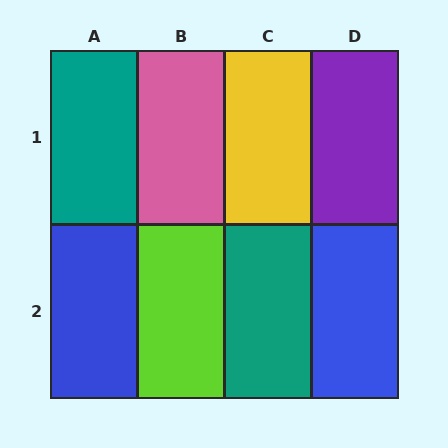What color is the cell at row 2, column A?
Blue.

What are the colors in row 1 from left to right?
Teal, pink, yellow, purple.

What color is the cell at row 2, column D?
Blue.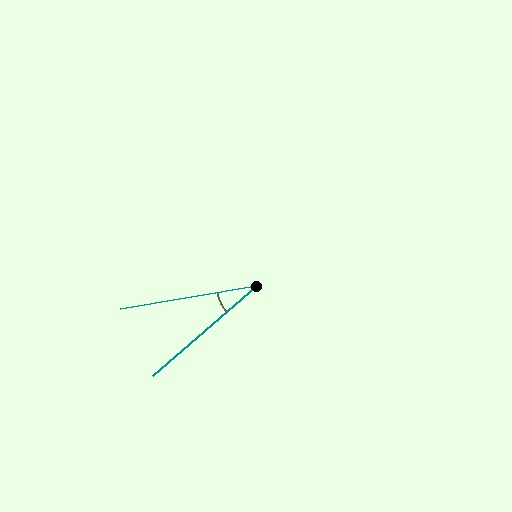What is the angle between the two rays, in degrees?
Approximately 31 degrees.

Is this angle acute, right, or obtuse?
It is acute.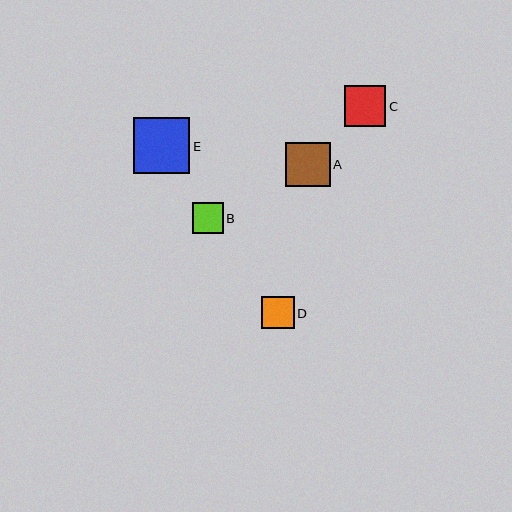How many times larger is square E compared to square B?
Square E is approximately 1.8 times the size of square B.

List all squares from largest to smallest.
From largest to smallest: E, A, C, D, B.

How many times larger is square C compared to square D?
Square C is approximately 1.3 times the size of square D.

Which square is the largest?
Square E is the largest with a size of approximately 56 pixels.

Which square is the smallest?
Square B is the smallest with a size of approximately 31 pixels.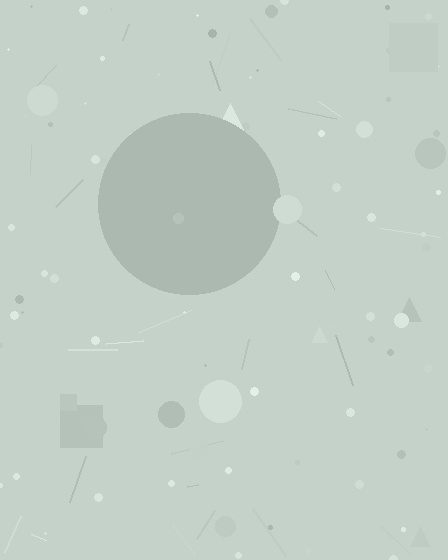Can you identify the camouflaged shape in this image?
The camouflaged shape is a circle.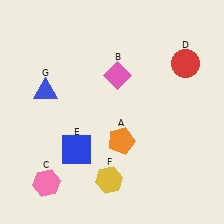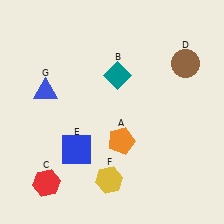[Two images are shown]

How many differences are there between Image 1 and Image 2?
There are 3 differences between the two images.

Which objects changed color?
B changed from pink to teal. C changed from pink to red. D changed from red to brown.